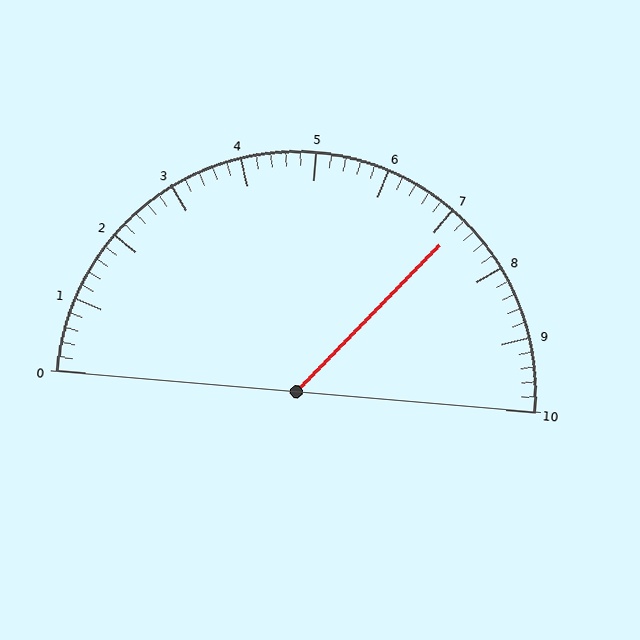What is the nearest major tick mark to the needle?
The nearest major tick mark is 7.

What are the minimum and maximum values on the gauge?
The gauge ranges from 0 to 10.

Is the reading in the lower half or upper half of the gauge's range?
The reading is in the upper half of the range (0 to 10).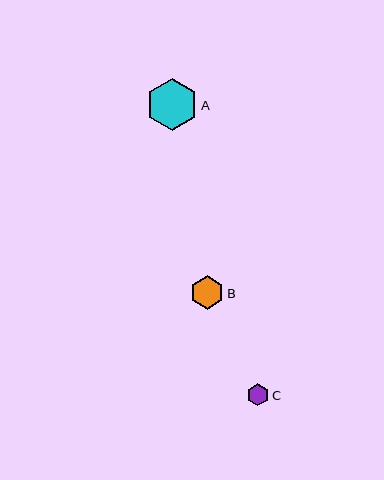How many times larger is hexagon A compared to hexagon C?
Hexagon A is approximately 2.4 times the size of hexagon C.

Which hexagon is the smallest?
Hexagon C is the smallest with a size of approximately 22 pixels.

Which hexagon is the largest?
Hexagon A is the largest with a size of approximately 52 pixels.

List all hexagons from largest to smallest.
From largest to smallest: A, B, C.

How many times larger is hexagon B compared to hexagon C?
Hexagon B is approximately 1.5 times the size of hexagon C.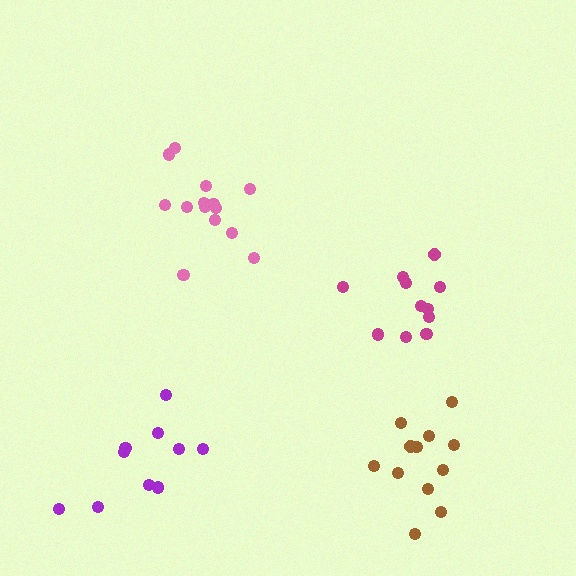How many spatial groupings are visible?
There are 4 spatial groupings.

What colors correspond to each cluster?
The clusters are colored: pink, magenta, purple, brown.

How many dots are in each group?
Group 1: 14 dots, Group 2: 11 dots, Group 3: 10 dots, Group 4: 12 dots (47 total).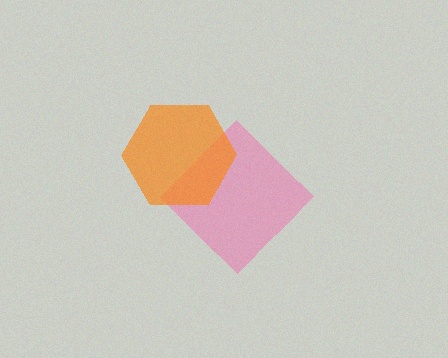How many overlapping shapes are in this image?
There are 2 overlapping shapes in the image.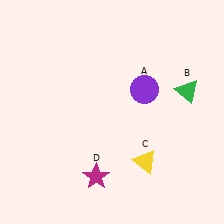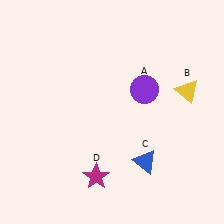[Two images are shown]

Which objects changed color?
B changed from green to yellow. C changed from yellow to blue.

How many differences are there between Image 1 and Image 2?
There are 2 differences between the two images.